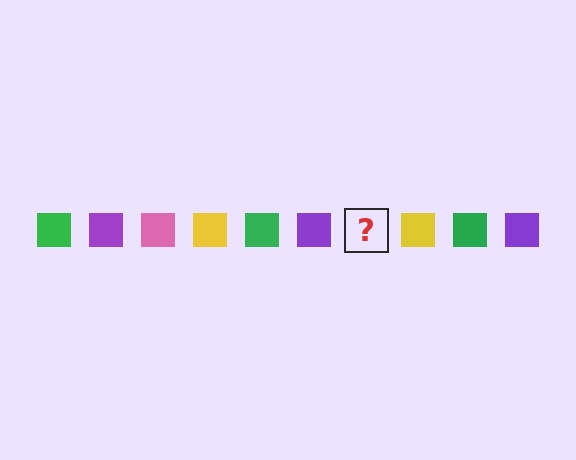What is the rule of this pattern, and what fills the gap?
The rule is that the pattern cycles through green, purple, pink, yellow squares. The gap should be filled with a pink square.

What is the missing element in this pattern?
The missing element is a pink square.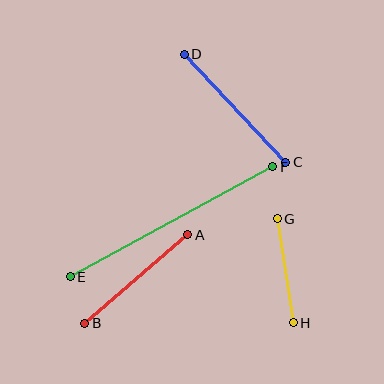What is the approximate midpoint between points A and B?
The midpoint is at approximately (136, 279) pixels.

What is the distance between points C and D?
The distance is approximately 148 pixels.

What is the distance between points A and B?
The distance is approximately 136 pixels.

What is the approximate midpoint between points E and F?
The midpoint is at approximately (172, 222) pixels.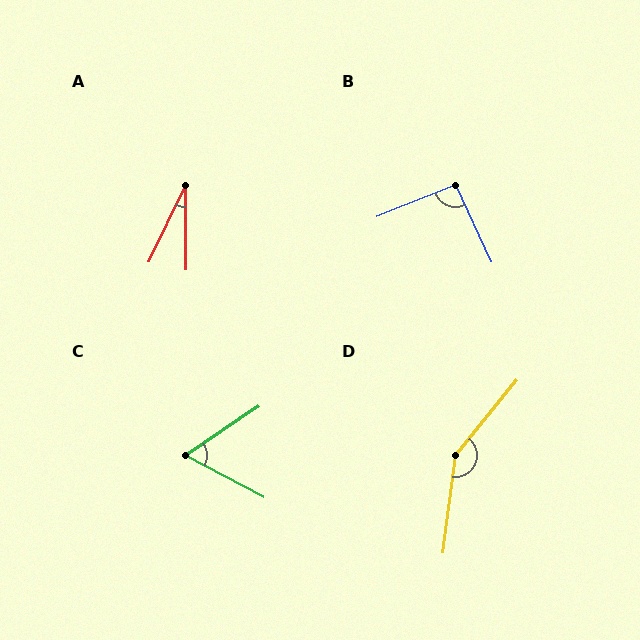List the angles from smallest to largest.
A (26°), C (62°), B (93°), D (148°).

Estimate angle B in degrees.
Approximately 93 degrees.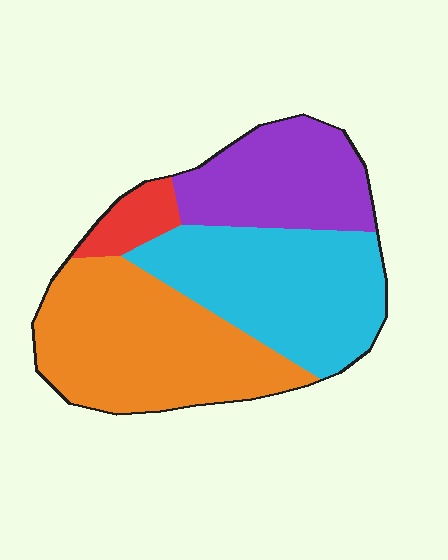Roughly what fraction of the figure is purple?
Purple takes up about one quarter (1/4) of the figure.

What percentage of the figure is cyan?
Cyan takes up between a third and a half of the figure.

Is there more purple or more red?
Purple.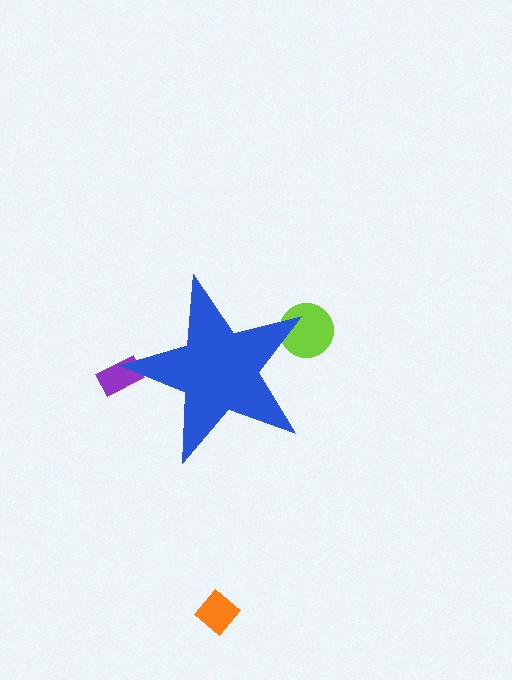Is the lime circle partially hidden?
Yes, the lime circle is partially hidden behind the blue star.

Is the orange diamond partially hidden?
No, the orange diamond is fully visible.